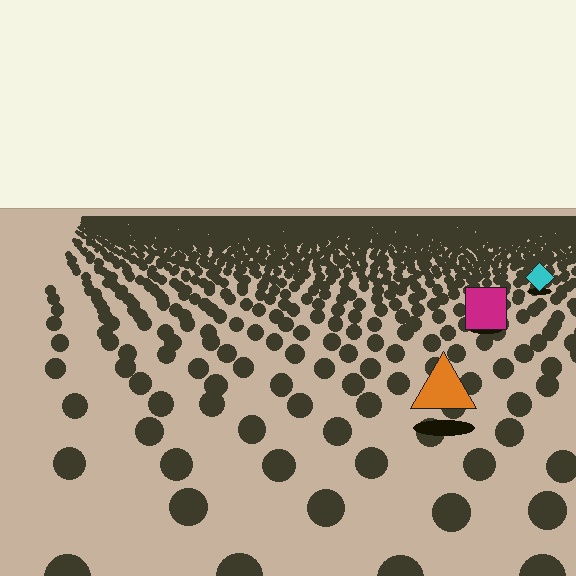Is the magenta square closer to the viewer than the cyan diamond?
Yes. The magenta square is closer — you can tell from the texture gradient: the ground texture is coarser near it.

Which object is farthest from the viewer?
The cyan diamond is farthest from the viewer. It appears smaller and the ground texture around it is denser.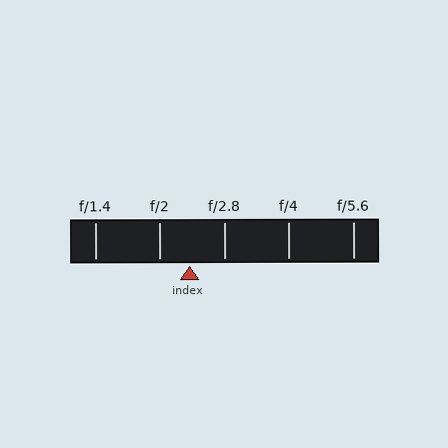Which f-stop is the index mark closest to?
The index mark is closest to f/2.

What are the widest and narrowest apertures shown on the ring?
The widest aperture shown is f/1.4 and the narrowest is f/5.6.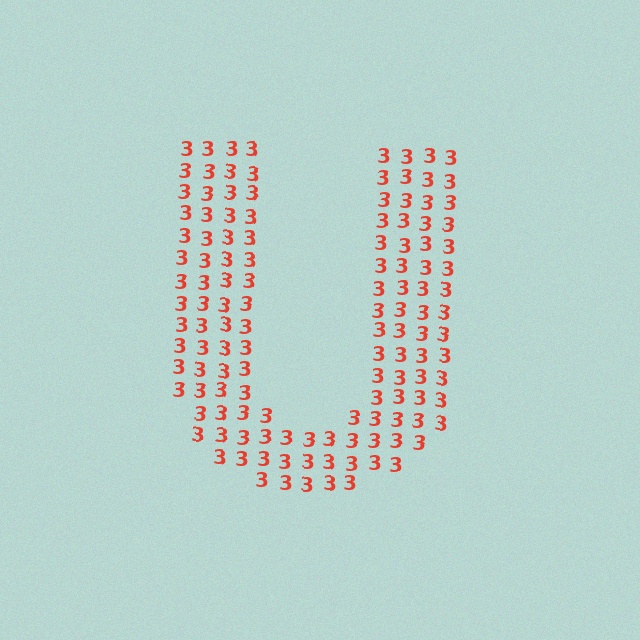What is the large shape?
The large shape is the letter U.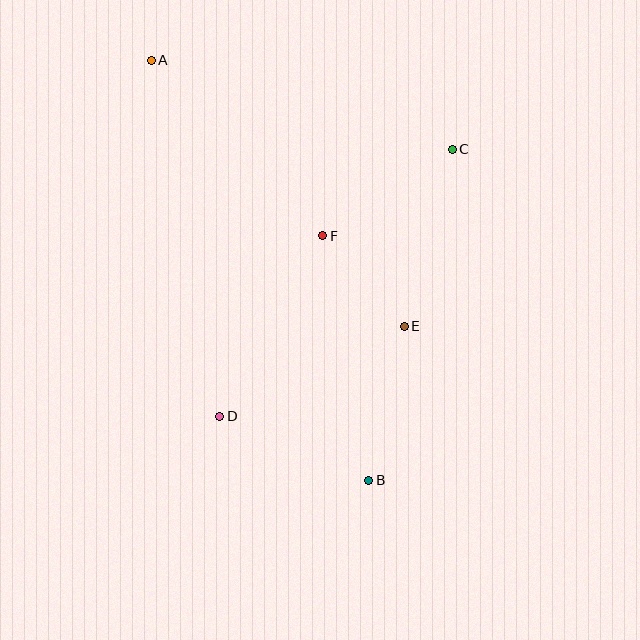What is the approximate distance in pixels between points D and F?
The distance between D and F is approximately 208 pixels.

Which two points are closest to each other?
Points E and F are closest to each other.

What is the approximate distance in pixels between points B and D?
The distance between B and D is approximately 162 pixels.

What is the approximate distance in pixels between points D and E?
The distance between D and E is approximately 205 pixels.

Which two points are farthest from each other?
Points A and B are farthest from each other.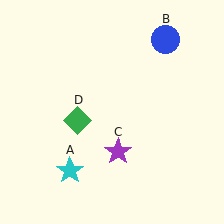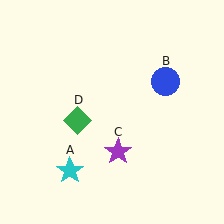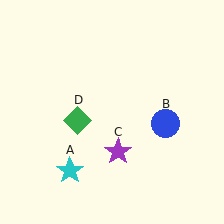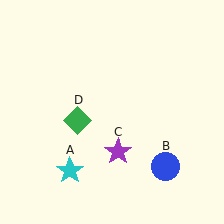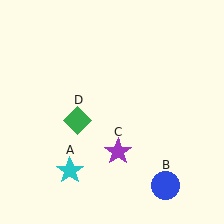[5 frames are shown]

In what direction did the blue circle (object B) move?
The blue circle (object B) moved down.